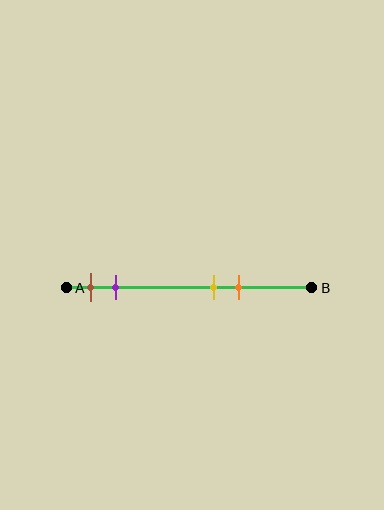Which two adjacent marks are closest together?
The yellow and orange marks are the closest adjacent pair.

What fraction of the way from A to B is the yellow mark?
The yellow mark is approximately 60% (0.6) of the way from A to B.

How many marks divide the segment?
There are 4 marks dividing the segment.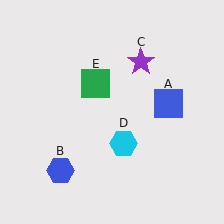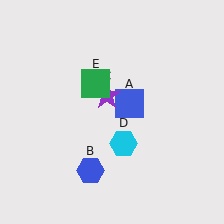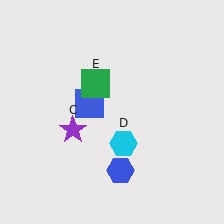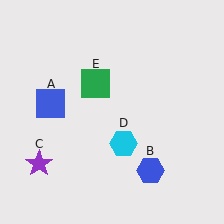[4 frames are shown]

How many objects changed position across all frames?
3 objects changed position: blue square (object A), blue hexagon (object B), purple star (object C).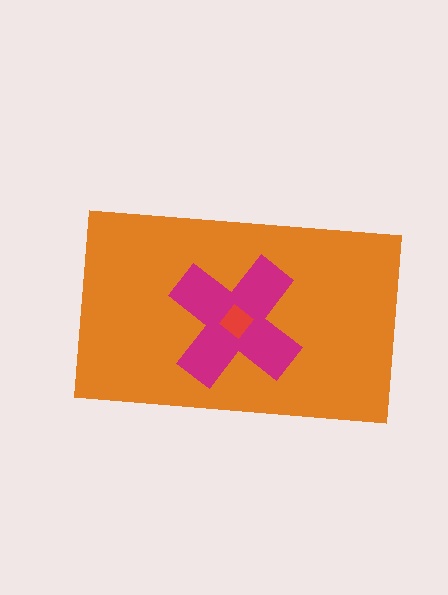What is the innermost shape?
The red diamond.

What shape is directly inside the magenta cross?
The red diamond.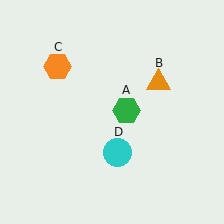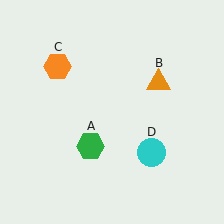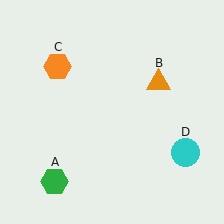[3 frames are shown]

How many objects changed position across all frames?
2 objects changed position: green hexagon (object A), cyan circle (object D).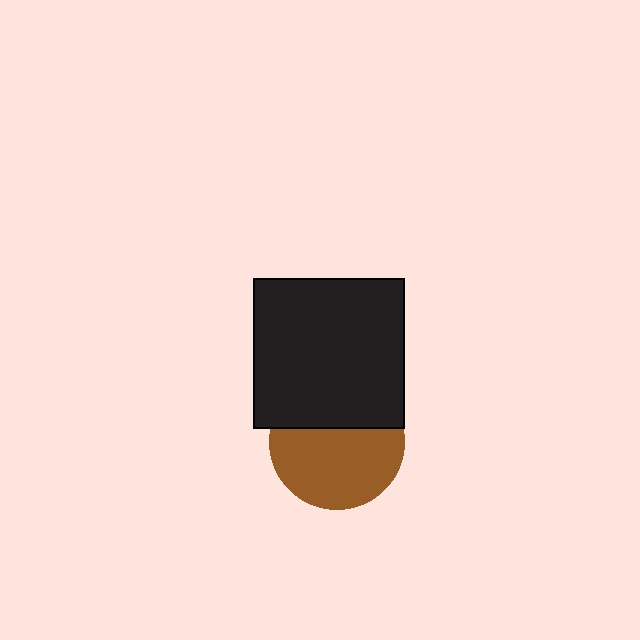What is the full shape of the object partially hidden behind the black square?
The partially hidden object is a brown circle.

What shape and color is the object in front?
The object in front is a black square.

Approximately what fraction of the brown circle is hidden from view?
Roughly 38% of the brown circle is hidden behind the black square.